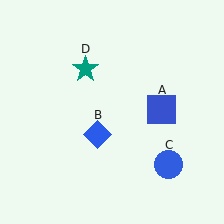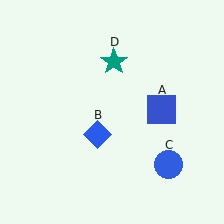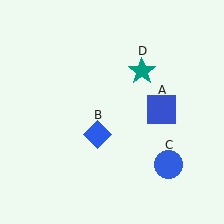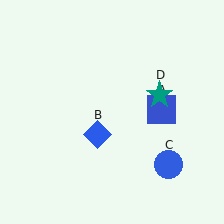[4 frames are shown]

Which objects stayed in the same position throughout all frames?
Blue square (object A) and blue diamond (object B) and blue circle (object C) remained stationary.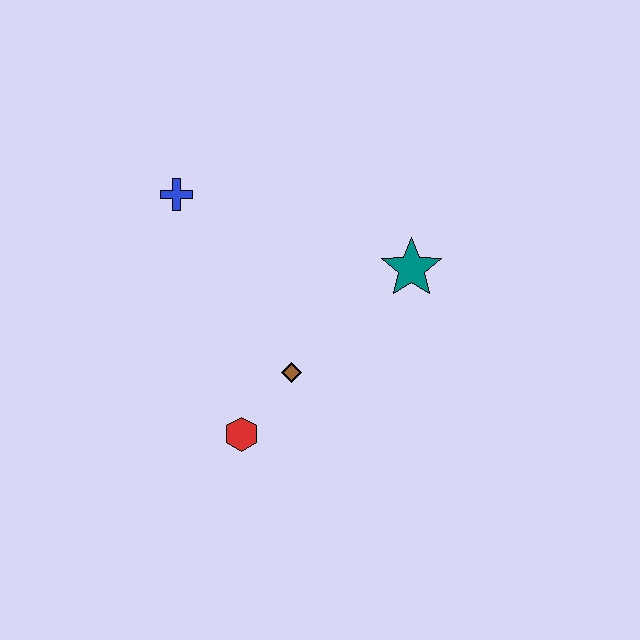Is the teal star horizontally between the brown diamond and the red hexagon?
No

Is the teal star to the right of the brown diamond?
Yes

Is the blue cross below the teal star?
No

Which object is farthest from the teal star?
The blue cross is farthest from the teal star.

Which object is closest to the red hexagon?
The brown diamond is closest to the red hexagon.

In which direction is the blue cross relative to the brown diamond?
The blue cross is above the brown diamond.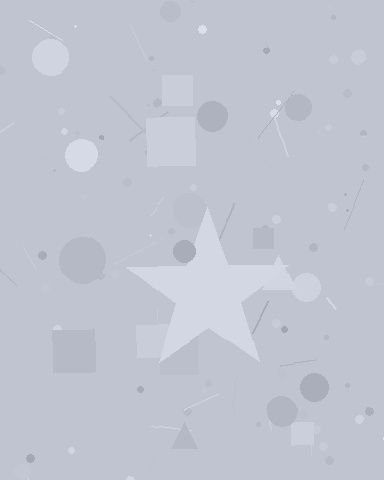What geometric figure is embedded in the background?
A star is embedded in the background.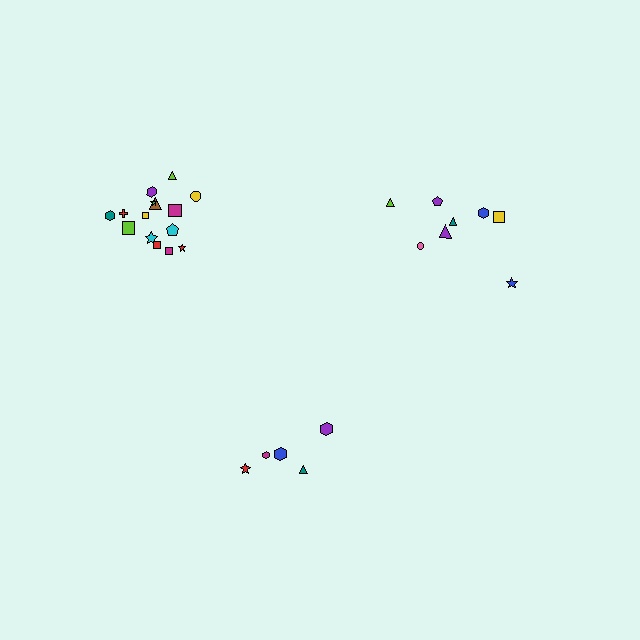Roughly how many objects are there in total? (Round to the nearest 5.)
Roughly 30 objects in total.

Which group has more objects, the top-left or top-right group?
The top-left group.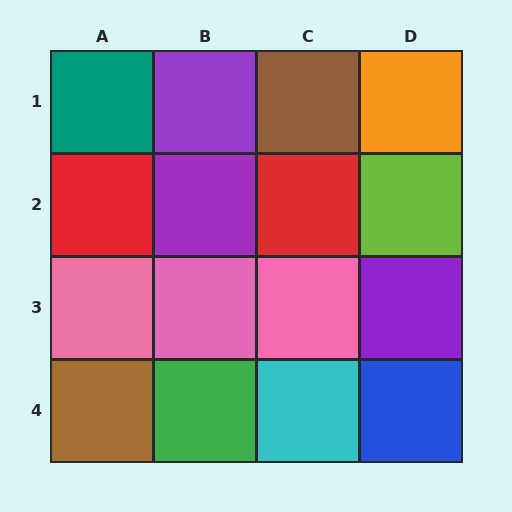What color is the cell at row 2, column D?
Lime.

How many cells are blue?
1 cell is blue.